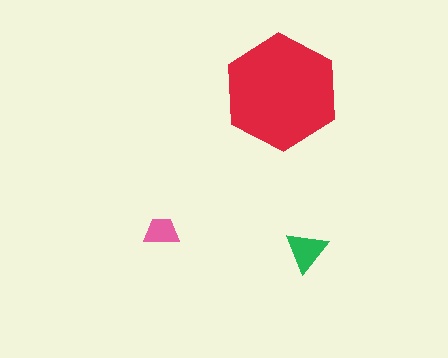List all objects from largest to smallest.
The red hexagon, the green triangle, the pink trapezoid.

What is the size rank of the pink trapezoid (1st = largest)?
3rd.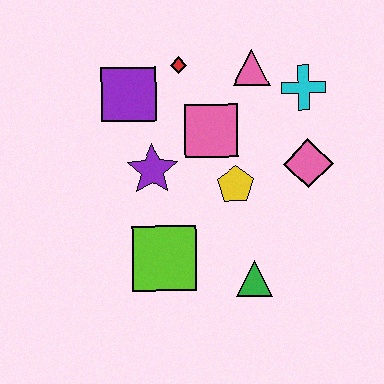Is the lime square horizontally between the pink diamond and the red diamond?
No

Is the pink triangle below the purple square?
No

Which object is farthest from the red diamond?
The green triangle is farthest from the red diamond.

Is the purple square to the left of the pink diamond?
Yes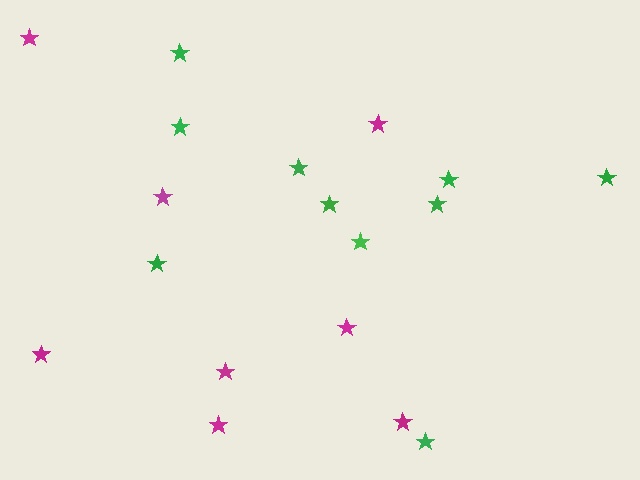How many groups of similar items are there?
There are 2 groups: one group of magenta stars (8) and one group of green stars (10).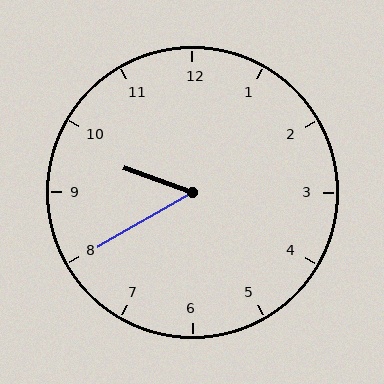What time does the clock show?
9:40.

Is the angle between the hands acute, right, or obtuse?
It is acute.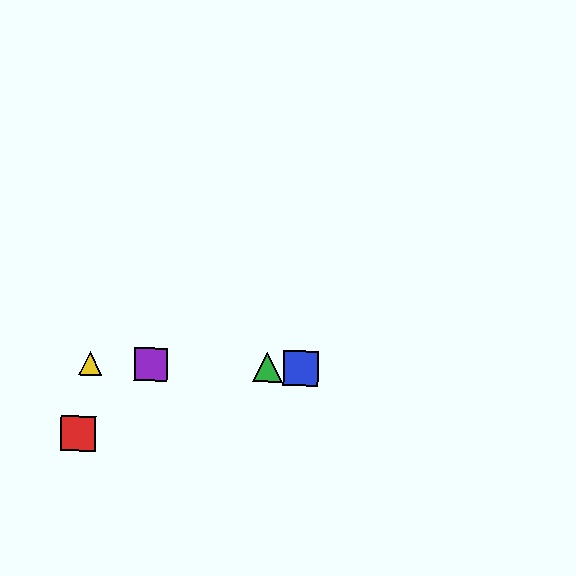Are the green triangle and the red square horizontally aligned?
No, the green triangle is at y≈368 and the red square is at y≈433.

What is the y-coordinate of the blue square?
The blue square is at y≈369.